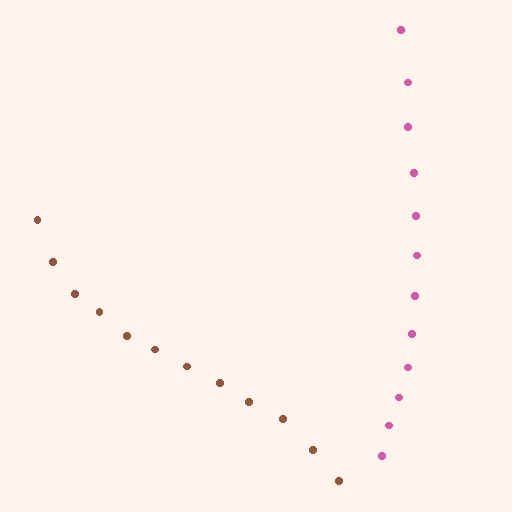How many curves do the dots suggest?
There are 2 distinct paths.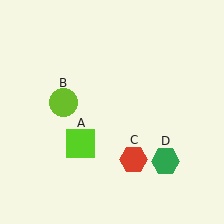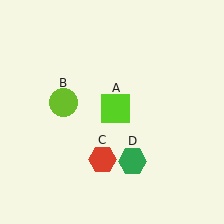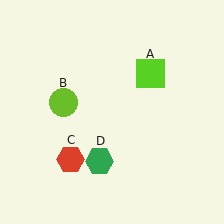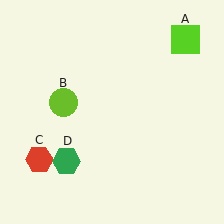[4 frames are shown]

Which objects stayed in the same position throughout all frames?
Lime circle (object B) remained stationary.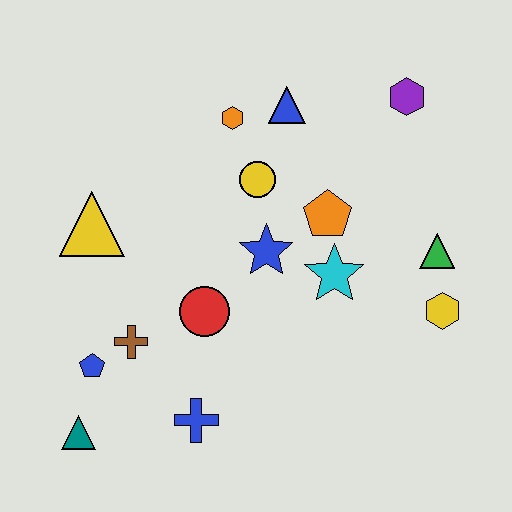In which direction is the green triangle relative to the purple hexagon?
The green triangle is below the purple hexagon.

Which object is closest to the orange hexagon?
The blue triangle is closest to the orange hexagon.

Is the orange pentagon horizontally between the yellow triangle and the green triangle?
Yes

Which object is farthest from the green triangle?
The teal triangle is farthest from the green triangle.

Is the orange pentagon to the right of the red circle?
Yes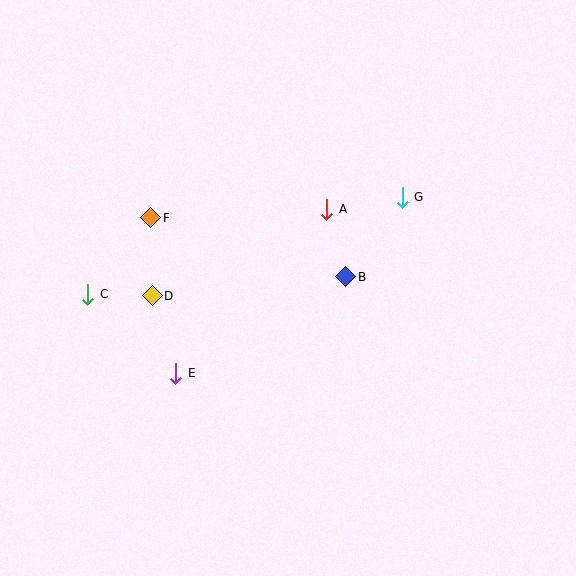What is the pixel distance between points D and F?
The distance between D and F is 78 pixels.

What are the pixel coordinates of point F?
Point F is at (151, 218).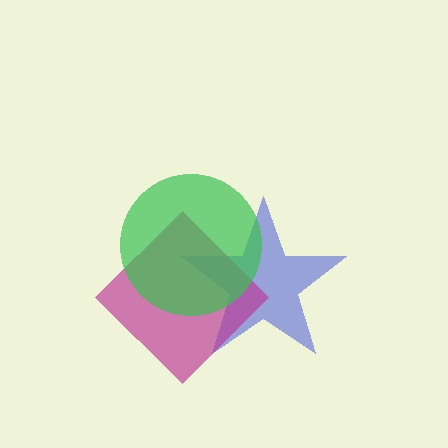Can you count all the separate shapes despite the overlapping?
Yes, there are 3 separate shapes.